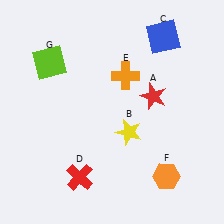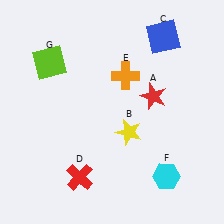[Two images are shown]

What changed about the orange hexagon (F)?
In Image 1, F is orange. In Image 2, it changed to cyan.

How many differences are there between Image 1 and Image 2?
There is 1 difference between the two images.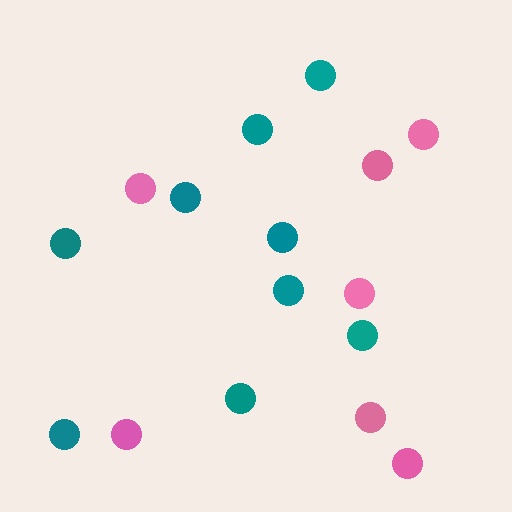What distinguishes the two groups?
There are 2 groups: one group of teal circles (9) and one group of pink circles (7).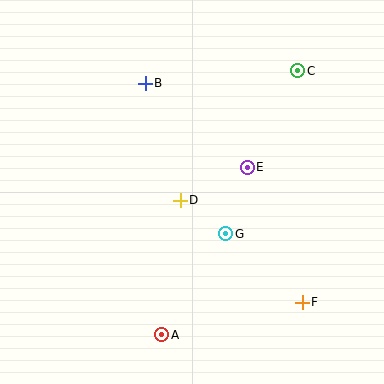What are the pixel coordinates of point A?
Point A is at (162, 335).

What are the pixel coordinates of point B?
Point B is at (145, 83).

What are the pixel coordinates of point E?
Point E is at (247, 167).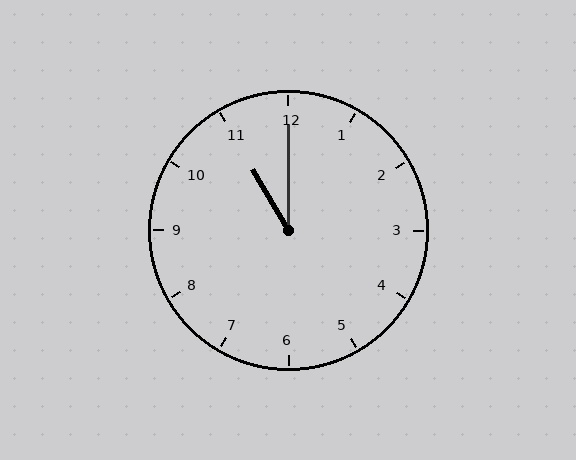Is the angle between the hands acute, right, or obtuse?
It is acute.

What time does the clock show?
11:00.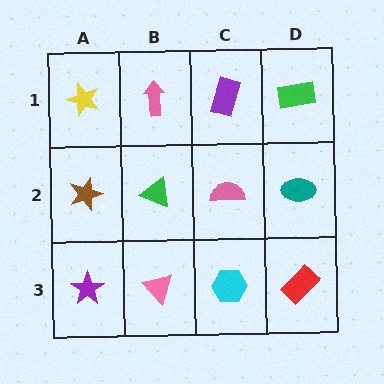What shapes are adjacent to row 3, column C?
A pink semicircle (row 2, column C), a pink triangle (row 3, column B), a red rectangle (row 3, column D).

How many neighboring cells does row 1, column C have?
3.